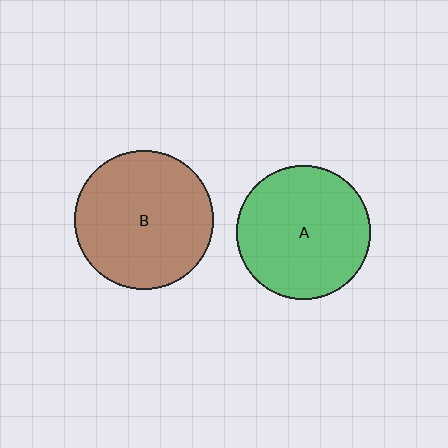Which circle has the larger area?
Circle B (brown).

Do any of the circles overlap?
No, none of the circles overlap.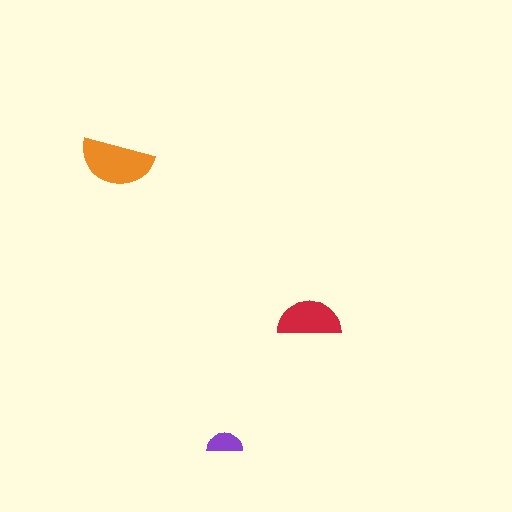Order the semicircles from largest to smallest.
the orange one, the red one, the purple one.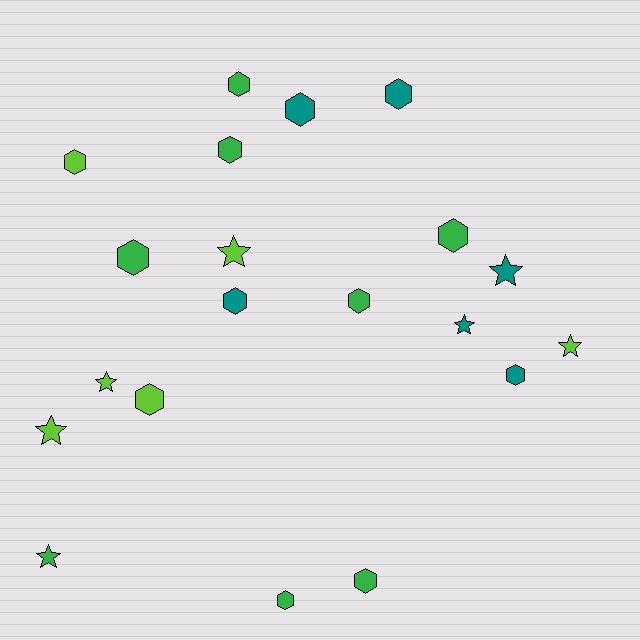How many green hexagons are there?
There are 7 green hexagons.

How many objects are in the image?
There are 20 objects.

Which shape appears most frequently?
Hexagon, with 13 objects.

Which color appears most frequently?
Green, with 8 objects.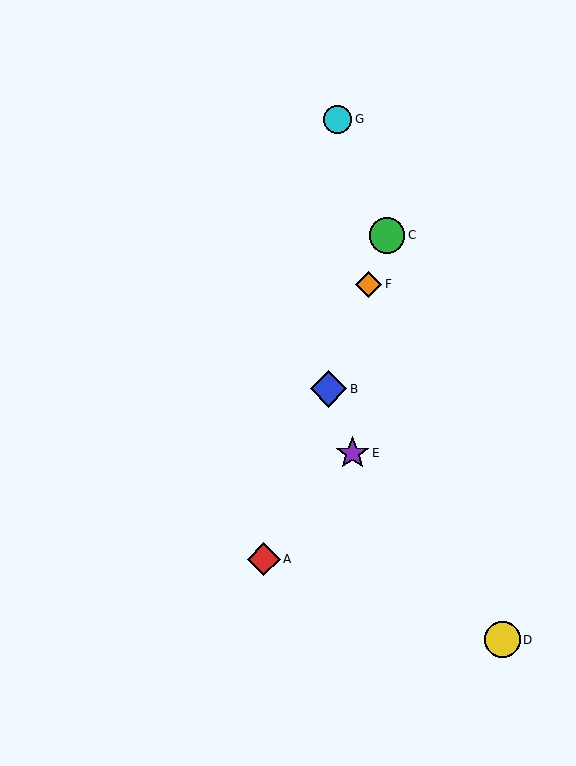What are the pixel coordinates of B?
Object B is at (329, 389).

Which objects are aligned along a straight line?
Objects A, B, C, F are aligned along a straight line.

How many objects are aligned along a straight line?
4 objects (A, B, C, F) are aligned along a straight line.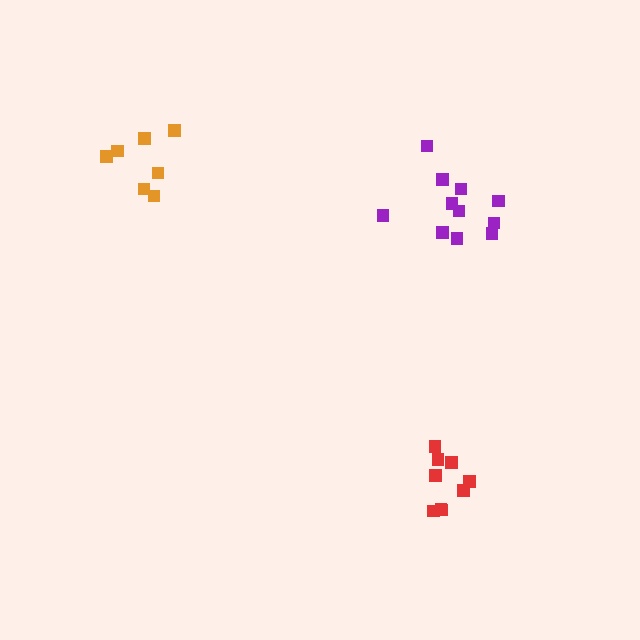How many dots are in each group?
Group 1: 7 dots, Group 2: 9 dots, Group 3: 11 dots (27 total).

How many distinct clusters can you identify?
There are 3 distinct clusters.